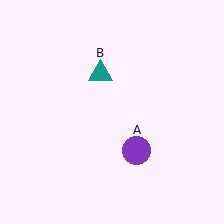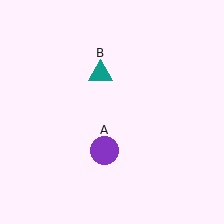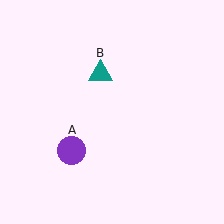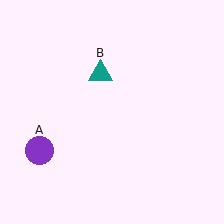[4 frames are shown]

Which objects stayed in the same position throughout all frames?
Teal triangle (object B) remained stationary.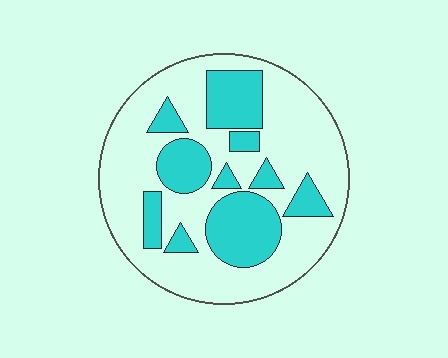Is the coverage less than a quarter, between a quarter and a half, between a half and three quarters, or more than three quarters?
Between a quarter and a half.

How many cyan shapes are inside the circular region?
10.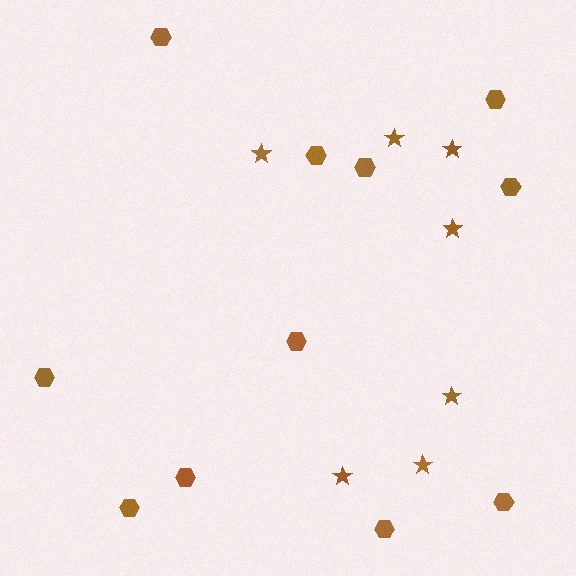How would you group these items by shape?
There are 2 groups: one group of stars (7) and one group of hexagons (11).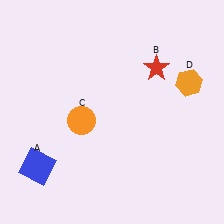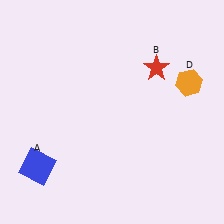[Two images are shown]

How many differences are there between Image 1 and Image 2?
There is 1 difference between the two images.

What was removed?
The orange circle (C) was removed in Image 2.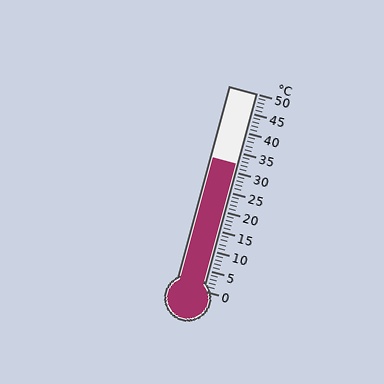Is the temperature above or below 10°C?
The temperature is above 10°C.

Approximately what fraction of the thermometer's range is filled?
The thermometer is filled to approximately 65% of its range.